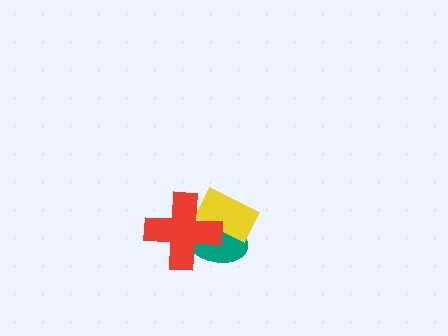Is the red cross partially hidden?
No, no other shape covers it.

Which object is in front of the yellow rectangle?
The red cross is in front of the yellow rectangle.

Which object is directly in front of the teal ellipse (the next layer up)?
The yellow rectangle is directly in front of the teal ellipse.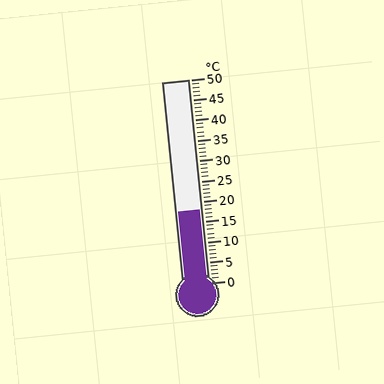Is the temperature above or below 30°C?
The temperature is below 30°C.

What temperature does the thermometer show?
The thermometer shows approximately 18°C.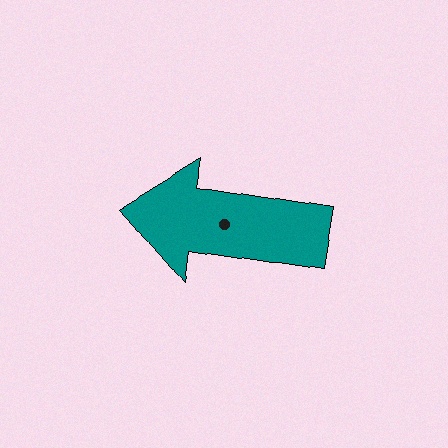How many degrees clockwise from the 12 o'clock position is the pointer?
Approximately 279 degrees.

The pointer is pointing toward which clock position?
Roughly 9 o'clock.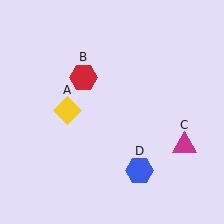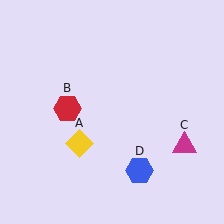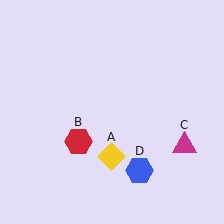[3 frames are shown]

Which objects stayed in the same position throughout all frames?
Magenta triangle (object C) and blue hexagon (object D) remained stationary.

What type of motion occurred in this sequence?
The yellow diamond (object A), red hexagon (object B) rotated counterclockwise around the center of the scene.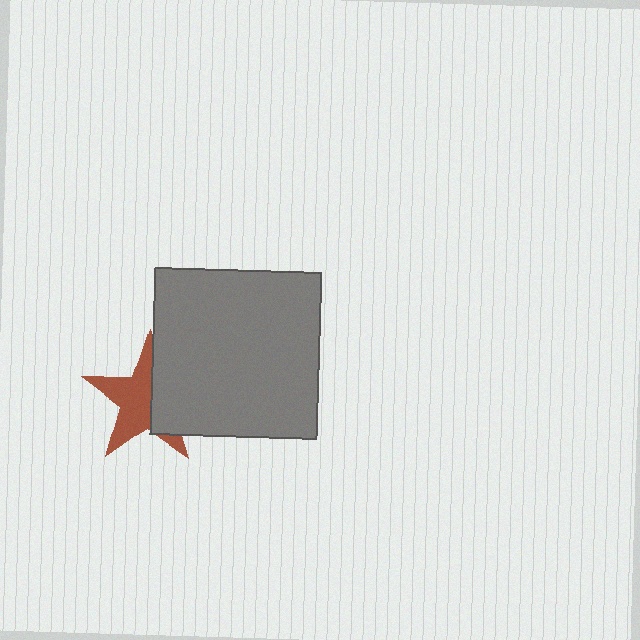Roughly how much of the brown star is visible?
About half of it is visible (roughly 60%).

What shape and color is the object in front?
The object in front is a gray square.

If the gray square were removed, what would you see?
You would see the complete brown star.